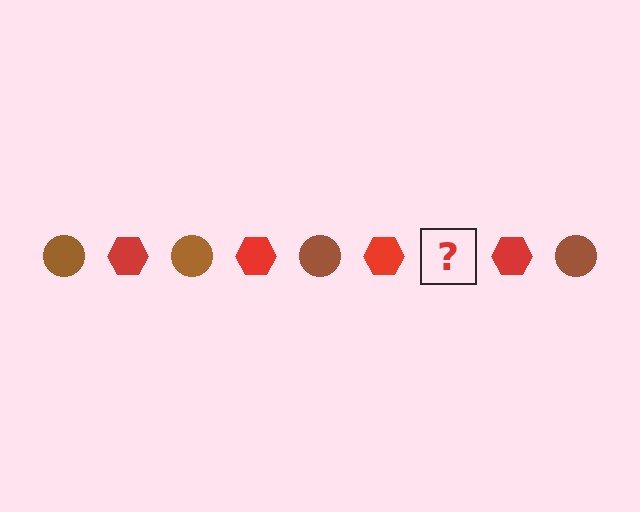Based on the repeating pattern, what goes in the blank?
The blank should be a brown circle.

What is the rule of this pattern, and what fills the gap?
The rule is that the pattern alternates between brown circle and red hexagon. The gap should be filled with a brown circle.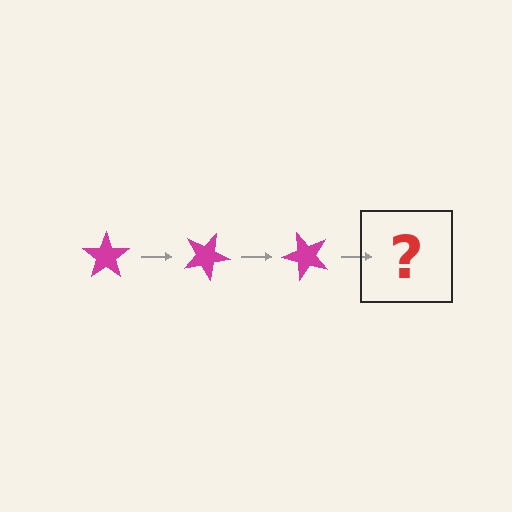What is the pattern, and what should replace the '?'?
The pattern is that the star rotates 25 degrees each step. The '?' should be a magenta star rotated 75 degrees.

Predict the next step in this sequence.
The next step is a magenta star rotated 75 degrees.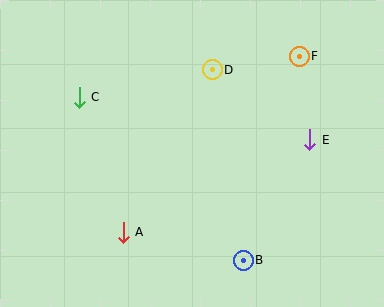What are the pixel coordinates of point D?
Point D is at (212, 70).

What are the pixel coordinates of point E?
Point E is at (310, 140).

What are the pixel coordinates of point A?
Point A is at (123, 232).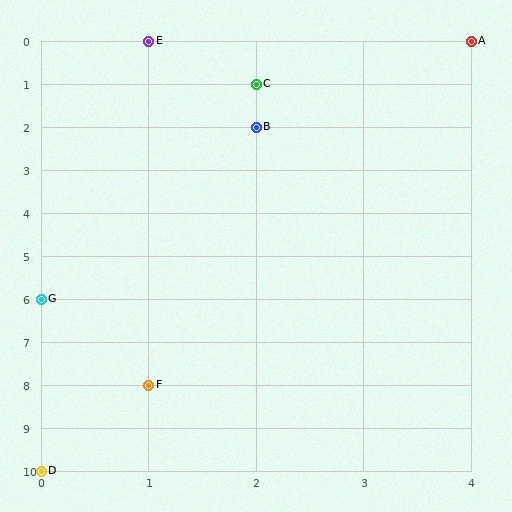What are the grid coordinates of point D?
Point D is at grid coordinates (0, 10).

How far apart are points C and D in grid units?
Points C and D are 2 columns and 9 rows apart (about 9.2 grid units diagonally).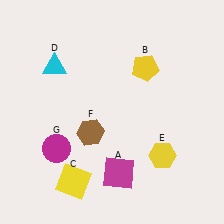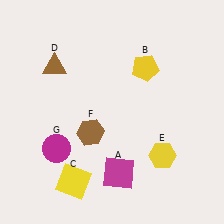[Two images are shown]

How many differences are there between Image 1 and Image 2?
There is 1 difference between the two images.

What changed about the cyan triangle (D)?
In Image 1, D is cyan. In Image 2, it changed to brown.